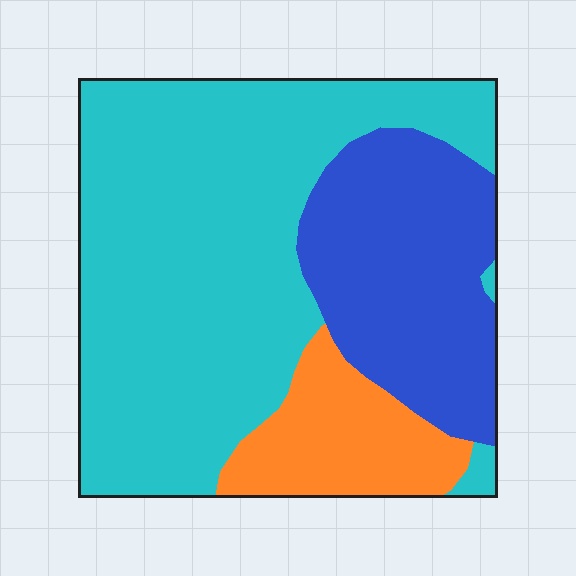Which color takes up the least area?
Orange, at roughly 15%.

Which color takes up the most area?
Cyan, at roughly 60%.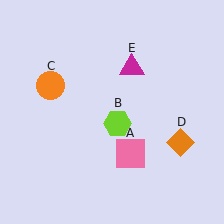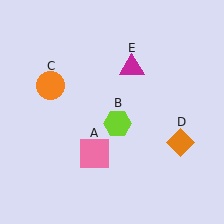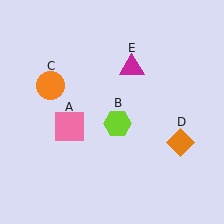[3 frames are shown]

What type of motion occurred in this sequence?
The pink square (object A) rotated clockwise around the center of the scene.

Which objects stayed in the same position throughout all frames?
Lime hexagon (object B) and orange circle (object C) and orange diamond (object D) and magenta triangle (object E) remained stationary.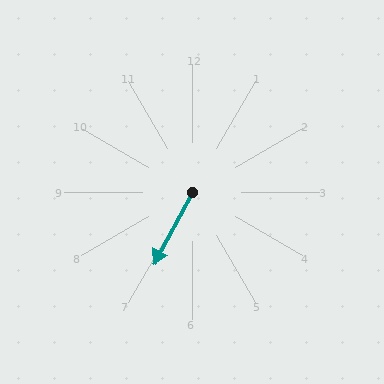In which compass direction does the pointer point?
Southwest.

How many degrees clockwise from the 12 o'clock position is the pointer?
Approximately 208 degrees.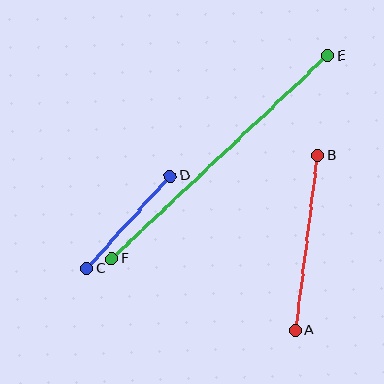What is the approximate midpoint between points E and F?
The midpoint is at approximately (220, 157) pixels.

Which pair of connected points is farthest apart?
Points E and F are farthest apart.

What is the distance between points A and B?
The distance is approximately 176 pixels.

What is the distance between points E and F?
The distance is approximately 296 pixels.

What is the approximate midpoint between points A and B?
The midpoint is at approximately (307, 243) pixels.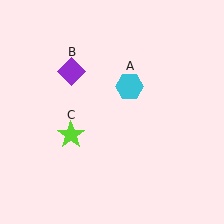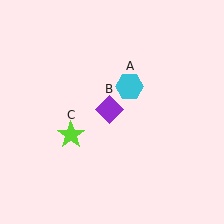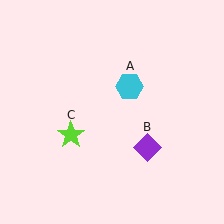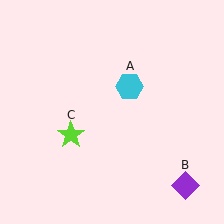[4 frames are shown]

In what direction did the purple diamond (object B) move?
The purple diamond (object B) moved down and to the right.